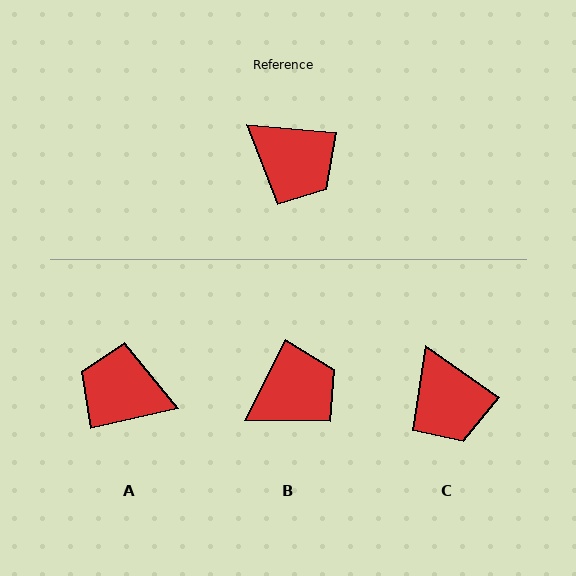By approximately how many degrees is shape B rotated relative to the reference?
Approximately 68 degrees counter-clockwise.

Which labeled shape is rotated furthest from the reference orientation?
A, about 162 degrees away.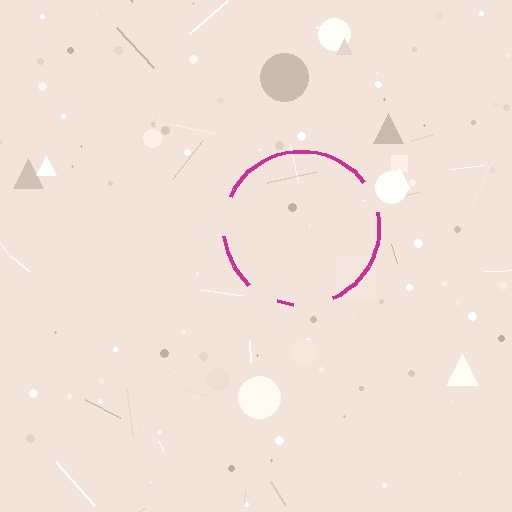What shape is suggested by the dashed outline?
The dashed outline suggests a circle.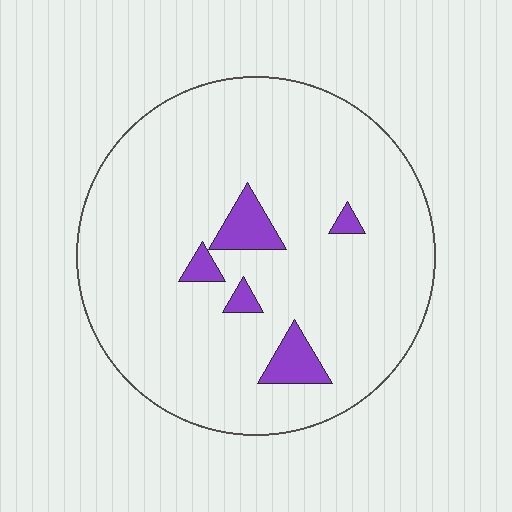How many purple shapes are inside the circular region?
5.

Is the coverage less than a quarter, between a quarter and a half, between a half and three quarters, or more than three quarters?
Less than a quarter.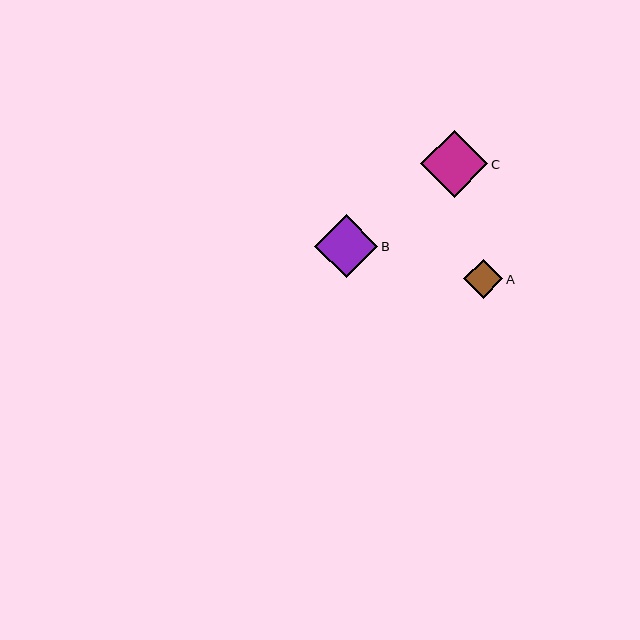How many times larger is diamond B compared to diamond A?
Diamond B is approximately 1.6 times the size of diamond A.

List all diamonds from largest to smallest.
From largest to smallest: C, B, A.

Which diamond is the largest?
Diamond C is the largest with a size of approximately 67 pixels.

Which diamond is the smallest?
Diamond A is the smallest with a size of approximately 39 pixels.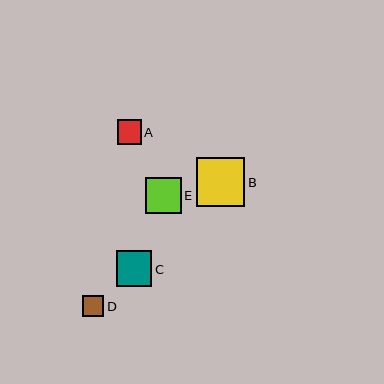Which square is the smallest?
Square D is the smallest with a size of approximately 21 pixels.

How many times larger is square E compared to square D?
Square E is approximately 1.7 times the size of square D.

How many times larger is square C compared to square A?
Square C is approximately 1.5 times the size of square A.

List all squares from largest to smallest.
From largest to smallest: B, E, C, A, D.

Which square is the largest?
Square B is the largest with a size of approximately 49 pixels.